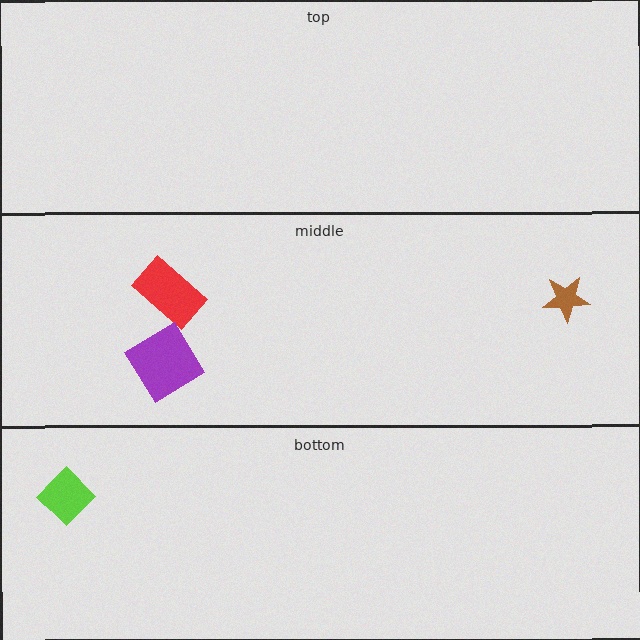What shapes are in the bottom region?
The lime diamond.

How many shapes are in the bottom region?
1.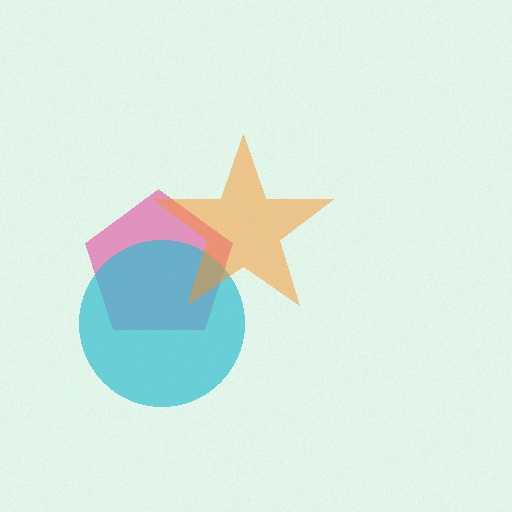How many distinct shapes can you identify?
There are 3 distinct shapes: a pink pentagon, a cyan circle, an orange star.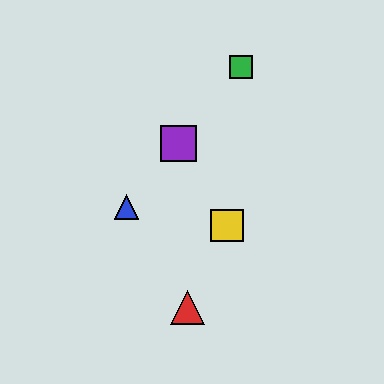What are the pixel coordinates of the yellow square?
The yellow square is at (227, 226).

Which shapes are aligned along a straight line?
The blue triangle, the green square, the purple square are aligned along a straight line.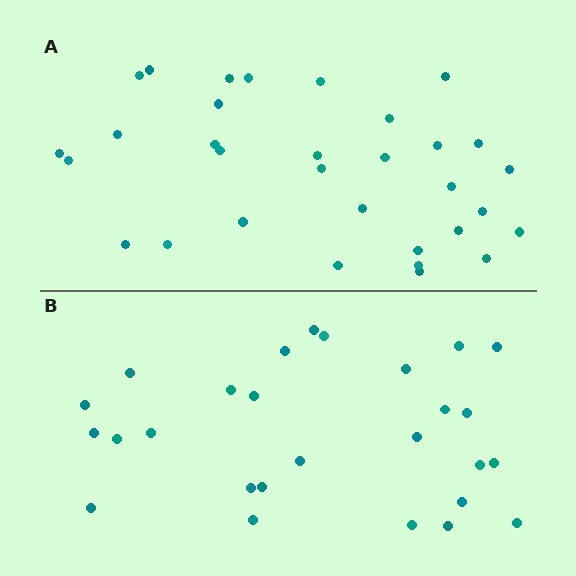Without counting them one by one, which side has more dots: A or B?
Region A (the top region) has more dots.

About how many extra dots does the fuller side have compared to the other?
Region A has about 5 more dots than region B.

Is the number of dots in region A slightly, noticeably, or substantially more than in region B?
Region A has only slightly more — the two regions are fairly close. The ratio is roughly 1.2 to 1.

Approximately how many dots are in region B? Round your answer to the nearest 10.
About 30 dots. (The exact count is 27, which rounds to 30.)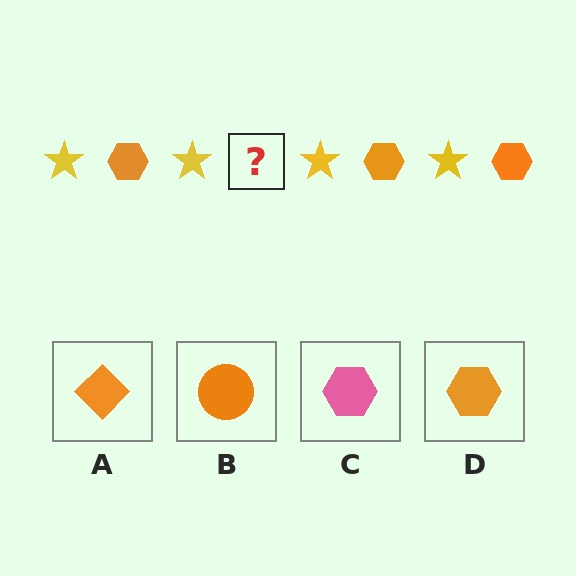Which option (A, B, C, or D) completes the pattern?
D.